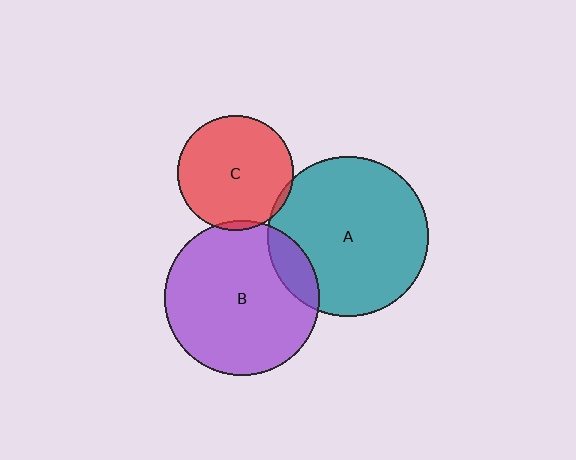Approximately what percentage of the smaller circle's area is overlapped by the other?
Approximately 5%.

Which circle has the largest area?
Circle A (teal).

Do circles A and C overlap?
Yes.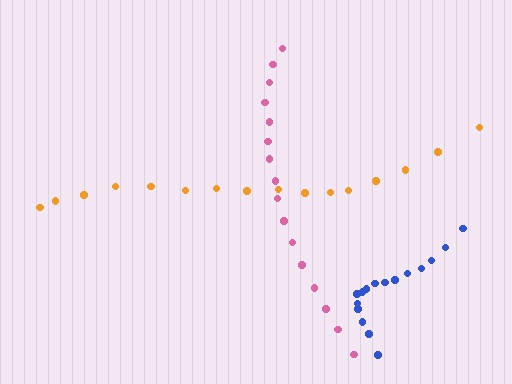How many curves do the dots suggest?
There are 3 distinct paths.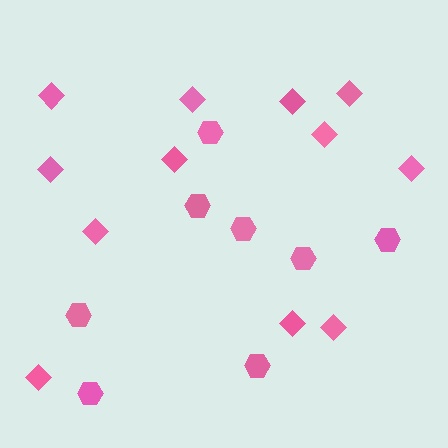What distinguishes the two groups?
There are 2 groups: one group of diamonds (12) and one group of hexagons (8).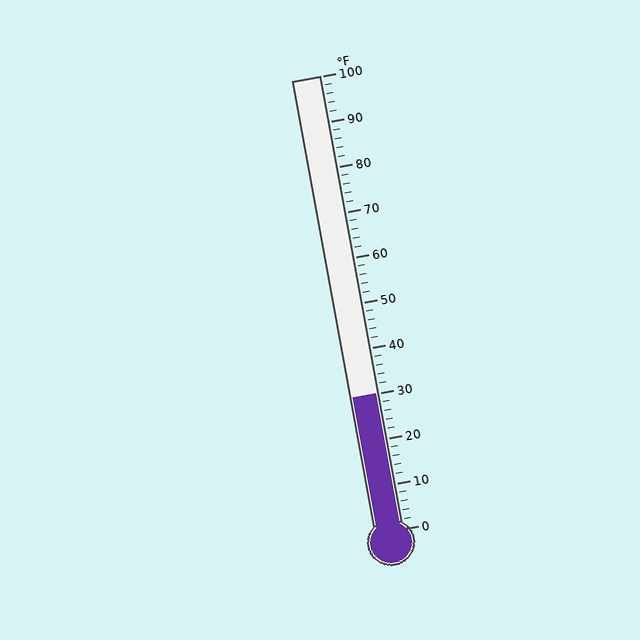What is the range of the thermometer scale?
The thermometer scale ranges from 0°F to 100°F.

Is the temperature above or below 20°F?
The temperature is above 20°F.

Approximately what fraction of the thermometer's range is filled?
The thermometer is filled to approximately 30% of its range.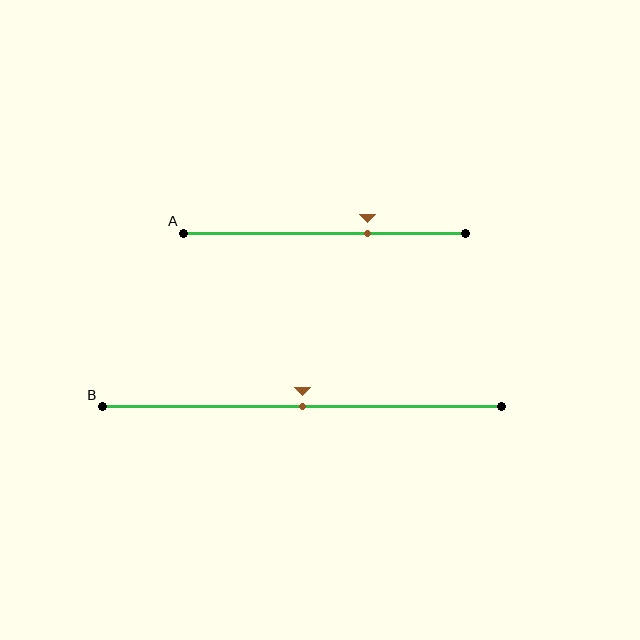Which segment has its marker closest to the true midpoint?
Segment B has its marker closest to the true midpoint.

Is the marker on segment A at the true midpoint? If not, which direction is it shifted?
No, the marker on segment A is shifted to the right by about 15% of the segment length.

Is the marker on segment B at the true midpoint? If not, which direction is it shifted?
Yes, the marker on segment B is at the true midpoint.